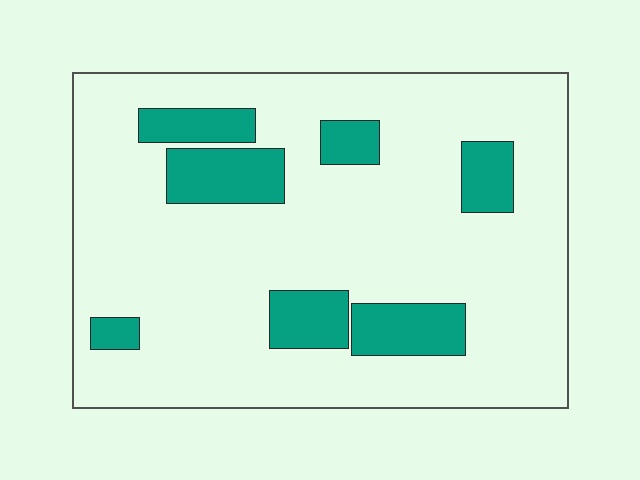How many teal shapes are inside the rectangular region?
7.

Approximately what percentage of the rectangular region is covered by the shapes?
Approximately 20%.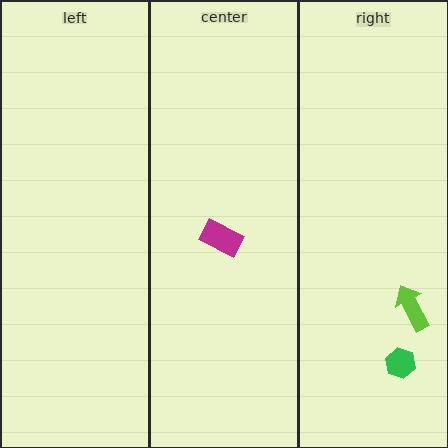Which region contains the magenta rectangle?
The center region.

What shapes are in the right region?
The green hexagon, the lime arrow.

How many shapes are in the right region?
2.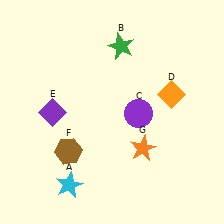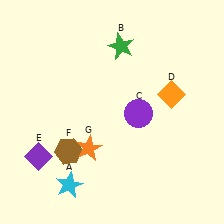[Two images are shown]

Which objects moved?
The objects that moved are: the purple diamond (E), the orange star (G).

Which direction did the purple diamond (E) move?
The purple diamond (E) moved down.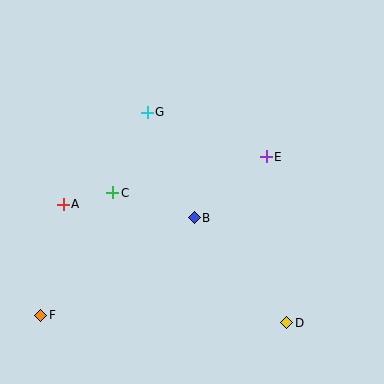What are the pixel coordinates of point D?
Point D is at (287, 323).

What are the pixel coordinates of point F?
Point F is at (41, 315).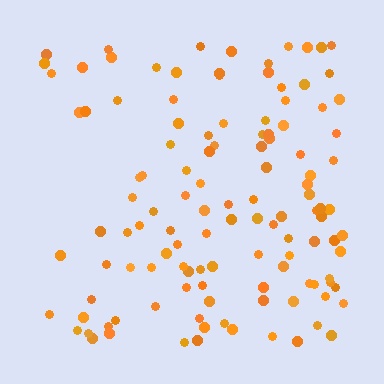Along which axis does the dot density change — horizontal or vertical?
Horizontal.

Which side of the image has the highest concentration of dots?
The right.